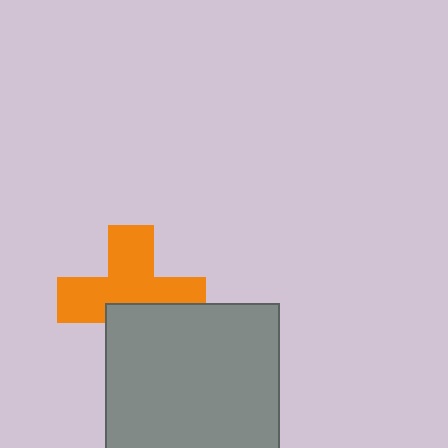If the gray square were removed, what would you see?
You would see the complete orange cross.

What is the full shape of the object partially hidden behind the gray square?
The partially hidden object is an orange cross.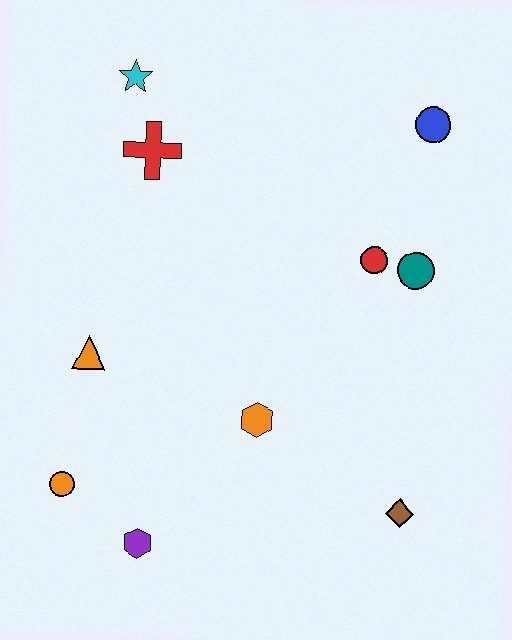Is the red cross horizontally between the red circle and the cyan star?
Yes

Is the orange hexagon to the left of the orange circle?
No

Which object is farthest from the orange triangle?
The blue circle is farthest from the orange triangle.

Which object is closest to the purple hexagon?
The orange circle is closest to the purple hexagon.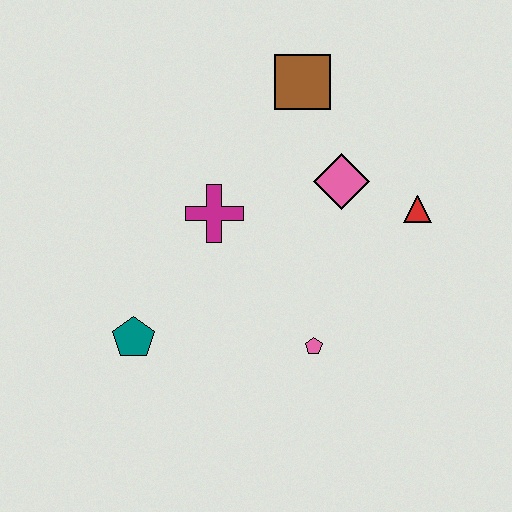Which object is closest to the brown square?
The pink diamond is closest to the brown square.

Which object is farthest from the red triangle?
The teal pentagon is farthest from the red triangle.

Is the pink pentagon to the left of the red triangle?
Yes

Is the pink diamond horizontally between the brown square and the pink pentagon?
No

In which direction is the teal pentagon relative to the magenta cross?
The teal pentagon is below the magenta cross.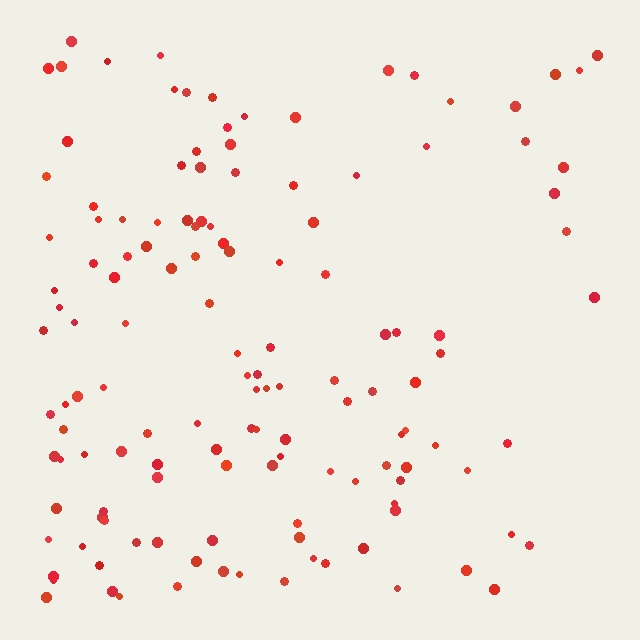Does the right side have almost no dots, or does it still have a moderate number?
Still a moderate number, just noticeably fewer than the left.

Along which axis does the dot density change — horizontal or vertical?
Horizontal.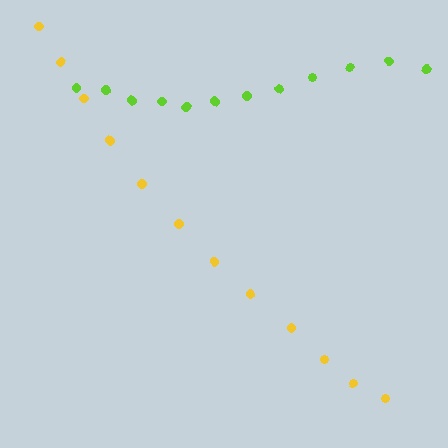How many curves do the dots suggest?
There are 2 distinct paths.